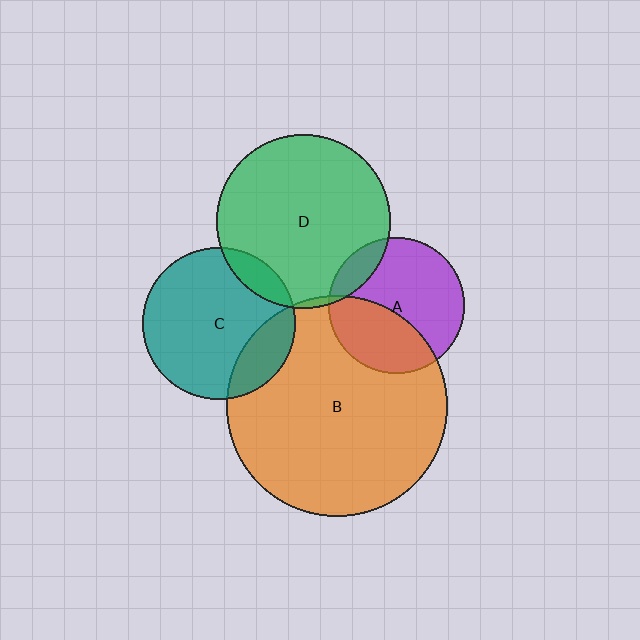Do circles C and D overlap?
Yes.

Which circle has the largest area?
Circle B (orange).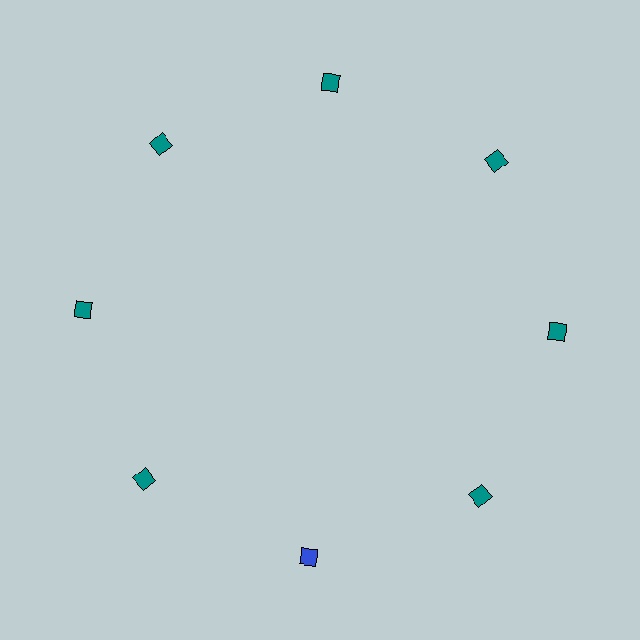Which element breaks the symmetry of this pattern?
The blue diamond at roughly the 6 o'clock position breaks the symmetry. All other shapes are teal diamonds.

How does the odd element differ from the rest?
It has a different color: blue instead of teal.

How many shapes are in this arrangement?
There are 8 shapes arranged in a ring pattern.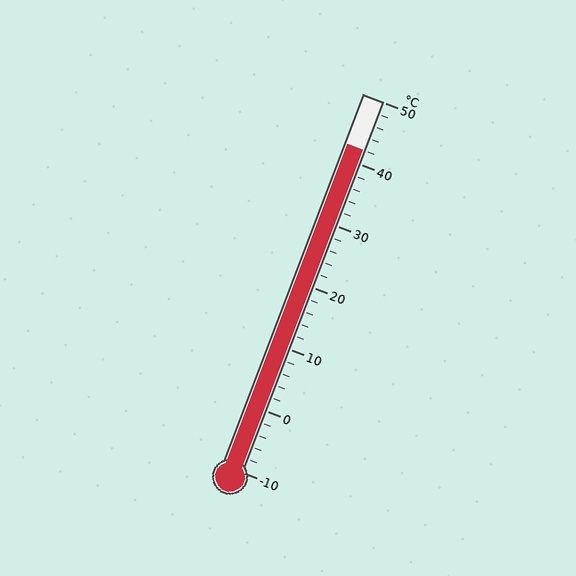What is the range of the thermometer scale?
The thermometer scale ranges from -10°C to 50°C.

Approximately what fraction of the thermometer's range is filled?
The thermometer is filled to approximately 85% of its range.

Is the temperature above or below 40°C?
The temperature is above 40°C.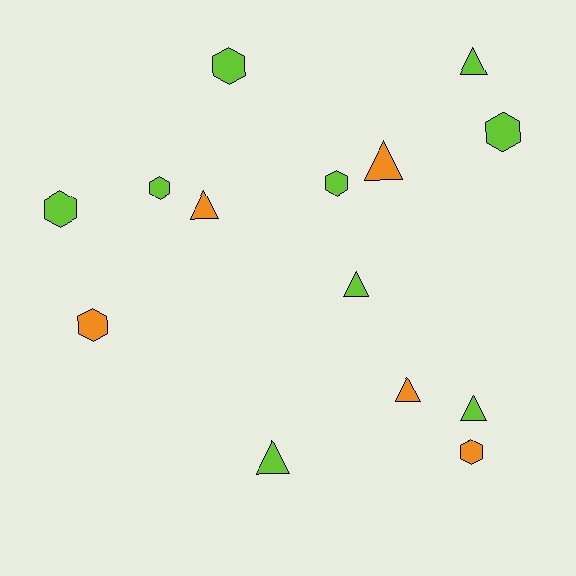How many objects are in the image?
There are 14 objects.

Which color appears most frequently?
Lime, with 9 objects.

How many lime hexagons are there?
There are 5 lime hexagons.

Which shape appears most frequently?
Hexagon, with 7 objects.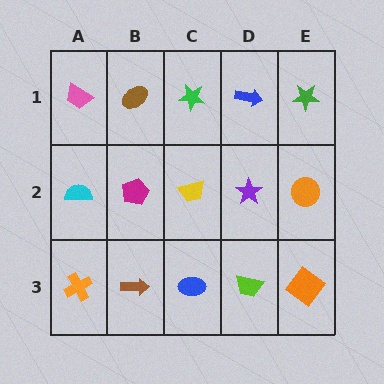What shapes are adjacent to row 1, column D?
A purple star (row 2, column D), a green star (row 1, column C), a green star (row 1, column E).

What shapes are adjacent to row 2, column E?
A green star (row 1, column E), an orange diamond (row 3, column E), a purple star (row 2, column D).